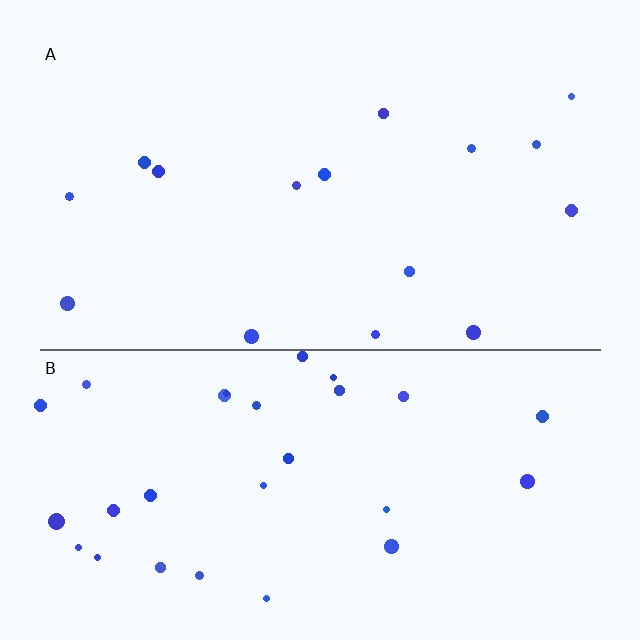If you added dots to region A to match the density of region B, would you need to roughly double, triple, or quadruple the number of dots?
Approximately double.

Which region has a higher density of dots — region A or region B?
B (the bottom).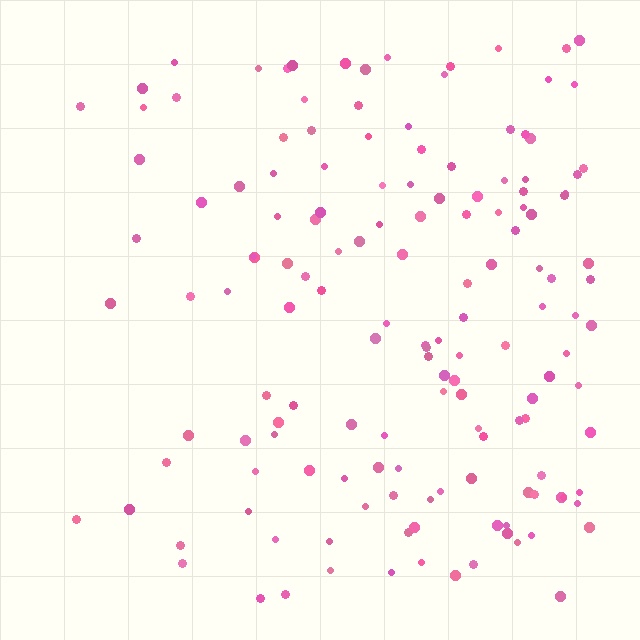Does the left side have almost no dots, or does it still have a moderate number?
Still a moderate number, just noticeably fewer than the right.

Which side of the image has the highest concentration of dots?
The right.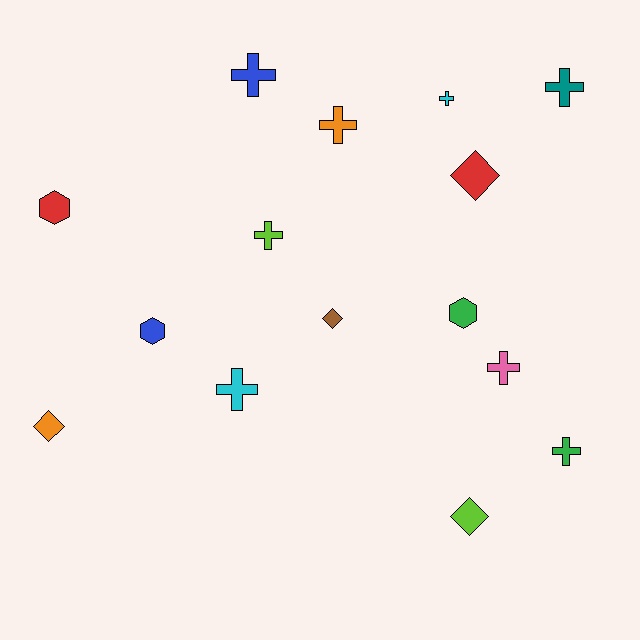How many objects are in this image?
There are 15 objects.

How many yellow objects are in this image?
There are no yellow objects.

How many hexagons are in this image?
There are 3 hexagons.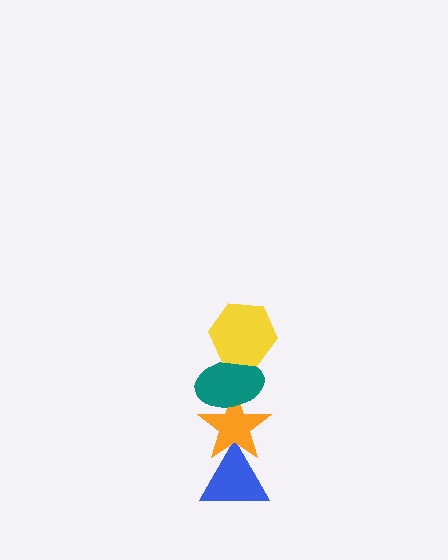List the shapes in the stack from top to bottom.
From top to bottom: the yellow hexagon, the teal ellipse, the orange star, the blue triangle.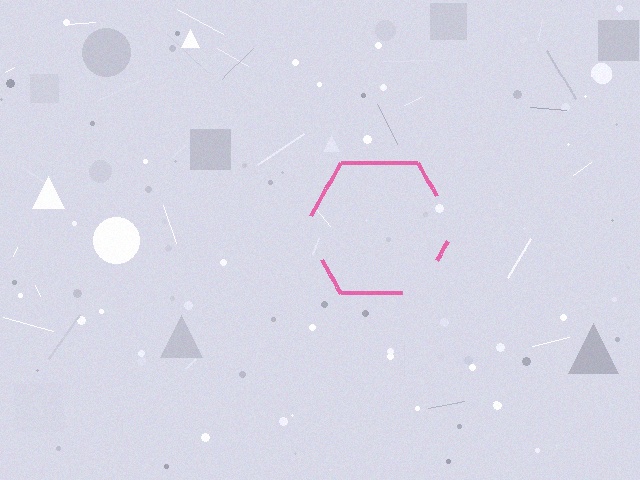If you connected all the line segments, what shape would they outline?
They would outline a hexagon.